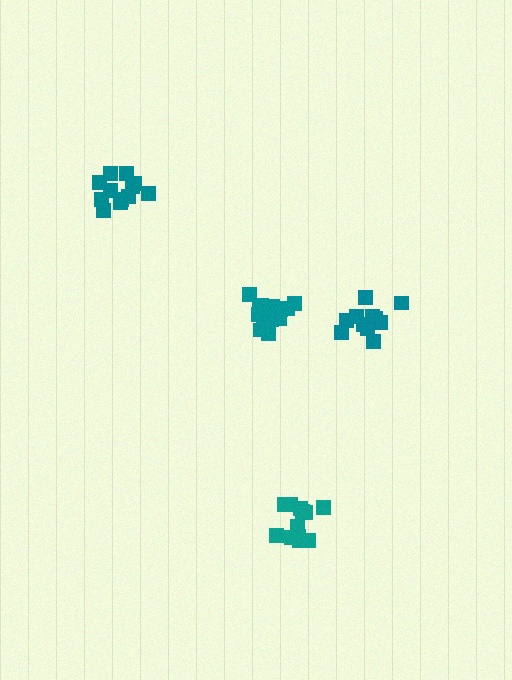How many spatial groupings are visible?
There are 4 spatial groupings.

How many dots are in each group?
Group 1: 12 dots, Group 2: 14 dots, Group 3: 12 dots, Group 4: 11 dots (49 total).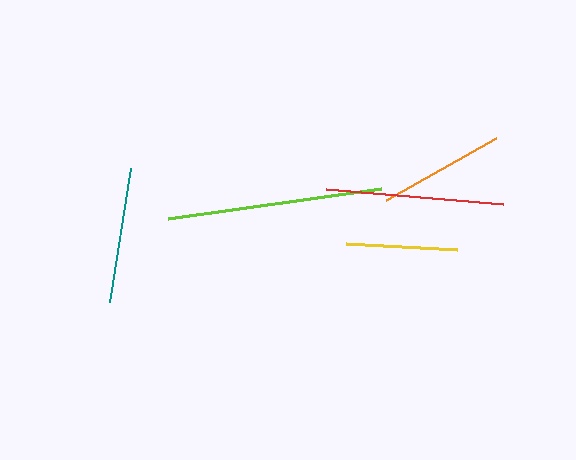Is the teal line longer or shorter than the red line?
The red line is longer than the teal line.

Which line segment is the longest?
The lime line is the longest at approximately 216 pixels.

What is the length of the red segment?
The red segment is approximately 177 pixels long.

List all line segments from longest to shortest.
From longest to shortest: lime, red, teal, orange, yellow.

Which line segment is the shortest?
The yellow line is the shortest at approximately 111 pixels.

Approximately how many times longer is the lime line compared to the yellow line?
The lime line is approximately 1.9 times the length of the yellow line.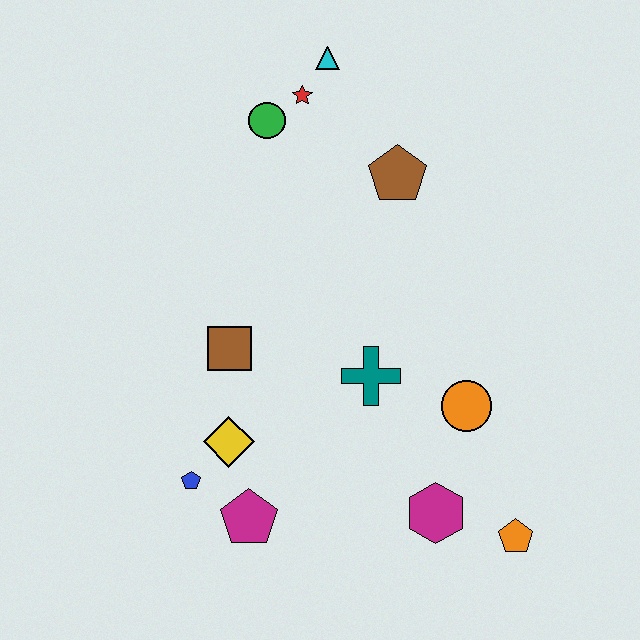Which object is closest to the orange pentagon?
The magenta hexagon is closest to the orange pentagon.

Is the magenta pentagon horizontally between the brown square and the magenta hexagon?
Yes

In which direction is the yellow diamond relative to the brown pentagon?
The yellow diamond is below the brown pentagon.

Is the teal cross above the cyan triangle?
No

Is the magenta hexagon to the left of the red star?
No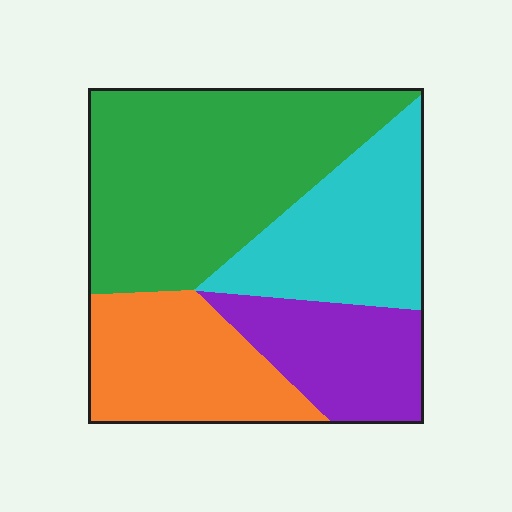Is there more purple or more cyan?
Cyan.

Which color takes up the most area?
Green, at roughly 40%.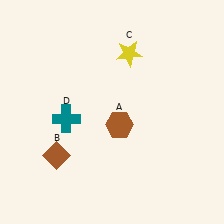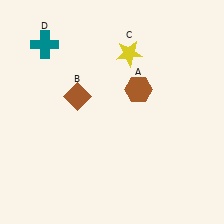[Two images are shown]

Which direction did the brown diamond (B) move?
The brown diamond (B) moved up.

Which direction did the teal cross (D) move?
The teal cross (D) moved up.